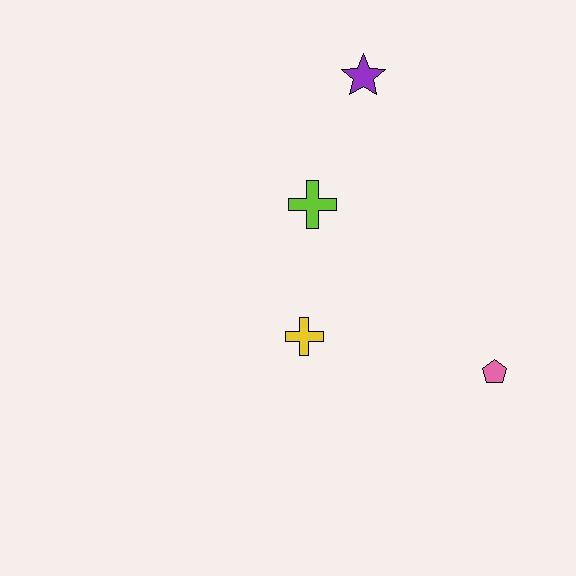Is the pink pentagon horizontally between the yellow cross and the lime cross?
No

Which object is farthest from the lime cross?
The pink pentagon is farthest from the lime cross.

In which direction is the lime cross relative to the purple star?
The lime cross is below the purple star.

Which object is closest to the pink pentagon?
The yellow cross is closest to the pink pentagon.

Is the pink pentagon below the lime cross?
Yes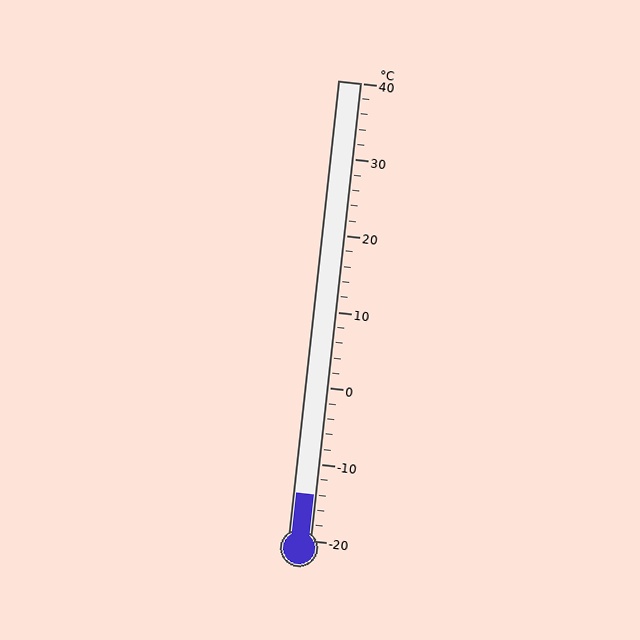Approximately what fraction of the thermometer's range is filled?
The thermometer is filled to approximately 10% of its range.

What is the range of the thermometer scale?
The thermometer scale ranges from -20°C to 40°C.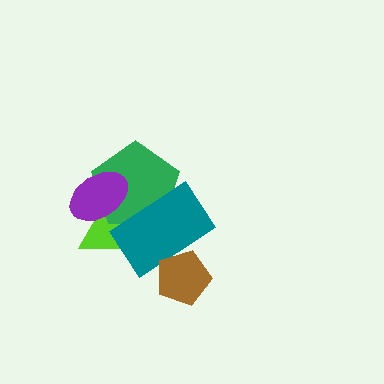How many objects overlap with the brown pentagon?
1 object overlaps with the brown pentagon.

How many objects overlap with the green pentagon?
3 objects overlap with the green pentagon.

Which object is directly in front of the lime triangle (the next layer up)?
The green pentagon is directly in front of the lime triangle.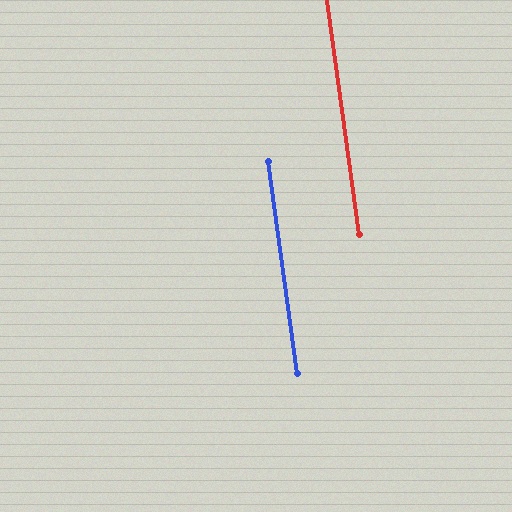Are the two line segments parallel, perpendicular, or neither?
Parallel — their directions differ by only 0.1°.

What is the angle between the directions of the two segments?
Approximately 0 degrees.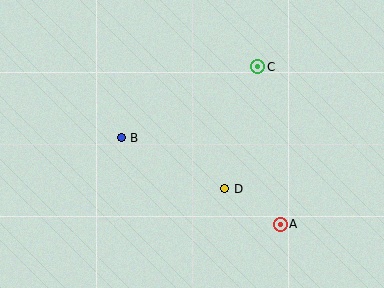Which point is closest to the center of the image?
Point D at (225, 189) is closest to the center.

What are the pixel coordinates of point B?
Point B is at (121, 138).